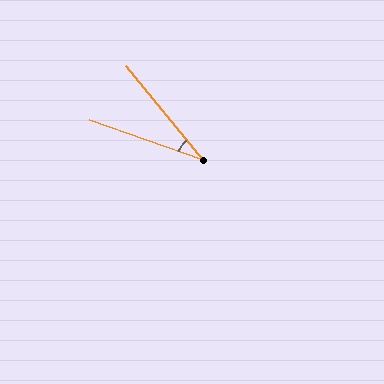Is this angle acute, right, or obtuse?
It is acute.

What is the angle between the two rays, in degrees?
Approximately 31 degrees.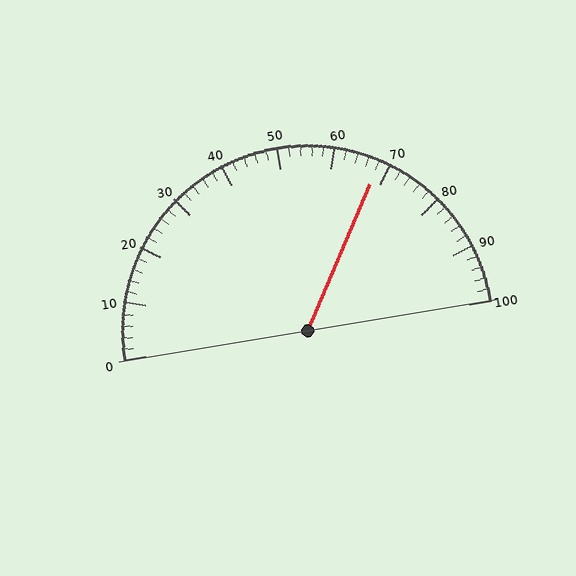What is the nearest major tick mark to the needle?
The nearest major tick mark is 70.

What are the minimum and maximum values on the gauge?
The gauge ranges from 0 to 100.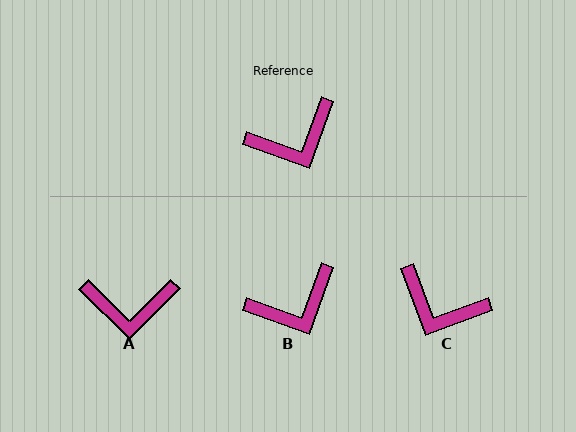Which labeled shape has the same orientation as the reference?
B.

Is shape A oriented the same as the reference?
No, it is off by about 25 degrees.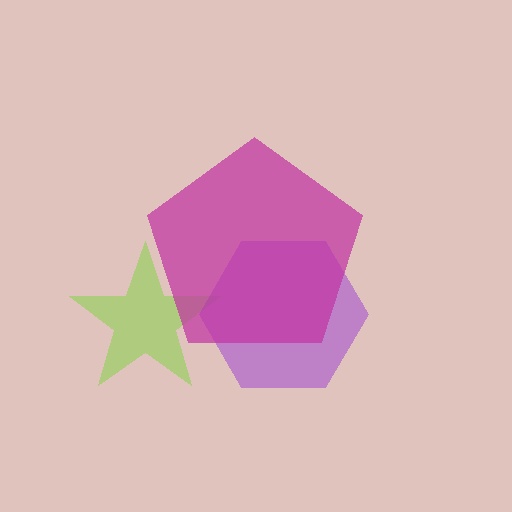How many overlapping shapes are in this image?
There are 3 overlapping shapes in the image.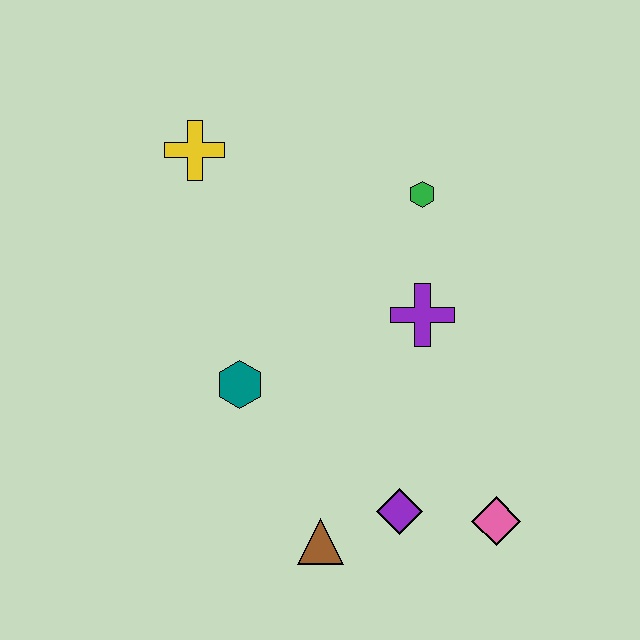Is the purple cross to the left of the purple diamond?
No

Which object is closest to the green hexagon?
The purple cross is closest to the green hexagon.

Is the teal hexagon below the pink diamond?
No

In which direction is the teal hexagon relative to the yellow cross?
The teal hexagon is below the yellow cross.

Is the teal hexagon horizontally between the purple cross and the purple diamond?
No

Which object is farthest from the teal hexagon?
The pink diamond is farthest from the teal hexagon.